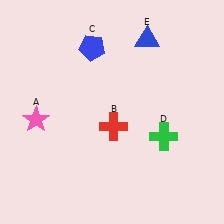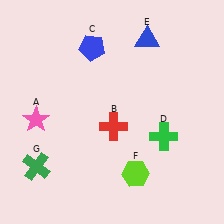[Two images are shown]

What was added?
A lime hexagon (F), a green cross (G) were added in Image 2.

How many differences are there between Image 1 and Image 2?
There are 2 differences between the two images.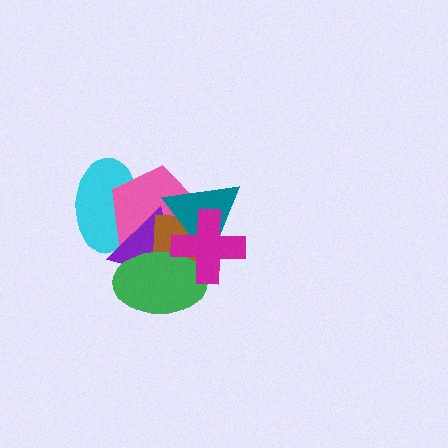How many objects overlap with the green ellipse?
5 objects overlap with the green ellipse.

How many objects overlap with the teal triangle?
5 objects overlap with the teal triangle.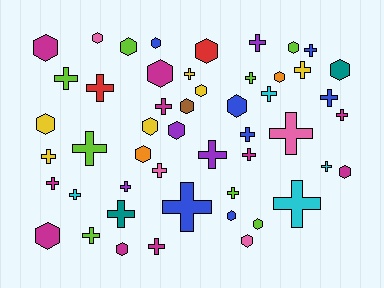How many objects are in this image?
There are 50 objects.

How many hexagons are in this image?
There are 22 hexagons.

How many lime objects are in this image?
There are 8 lime objects.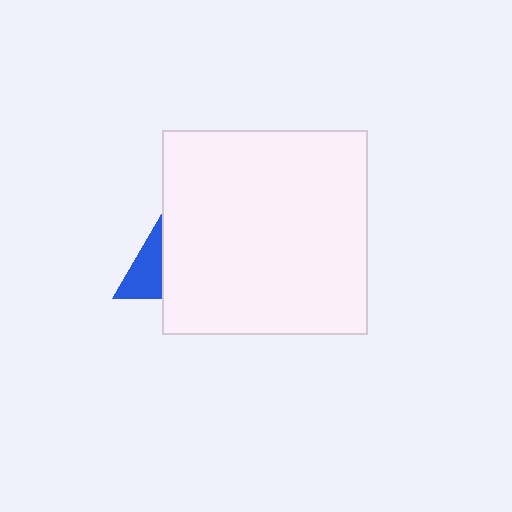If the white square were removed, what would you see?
You would see the complete blue triangle.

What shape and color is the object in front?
The object in front is a white square.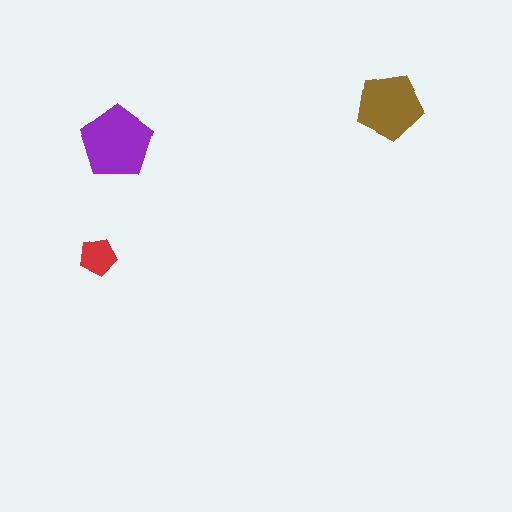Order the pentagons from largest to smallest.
the purple one, the brown one, the red one.